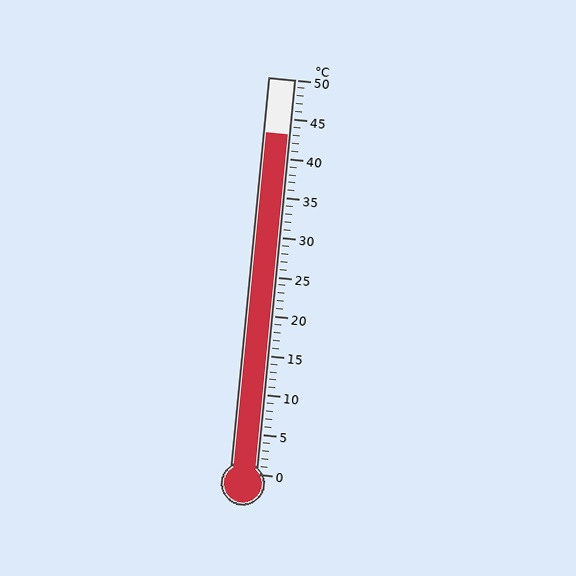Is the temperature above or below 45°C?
The temperature is below 45°C.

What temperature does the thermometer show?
The thermometer shows approximately 43°C.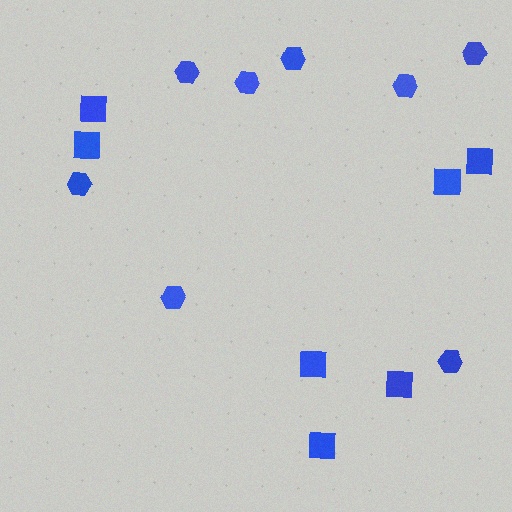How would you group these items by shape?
There are 2 groups: one group of squares (7) and one group of hexagons (8).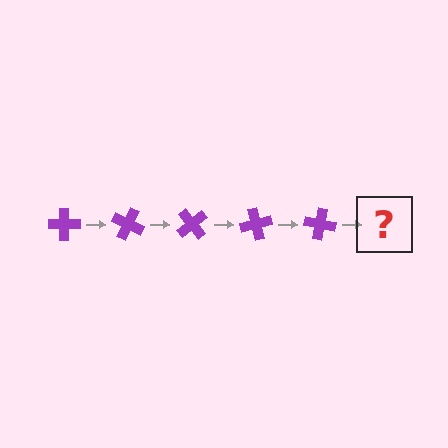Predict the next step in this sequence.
The next step is a purple cross rotated 125 degrees.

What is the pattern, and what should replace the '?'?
The pattern is that the cross rotates 25 degrees each step. The '?' should be a purple cross rotated 125 degrees.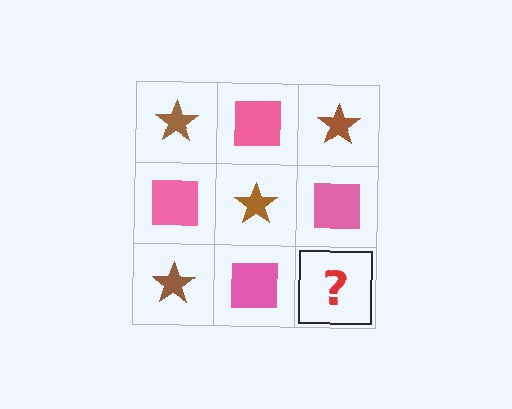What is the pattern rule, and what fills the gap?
The rule is that it alternates brown star and pink square in a checkerboard pattern. The gap should be filled with a brown star.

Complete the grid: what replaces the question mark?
The question mark should be replaced with a brown star.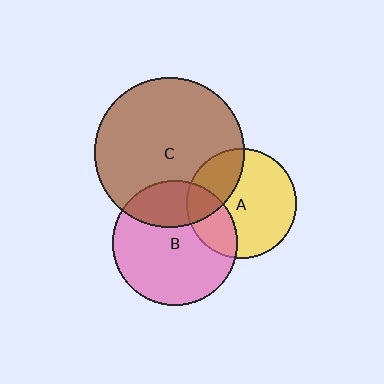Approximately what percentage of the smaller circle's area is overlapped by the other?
Approximately 25%.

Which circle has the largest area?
Circle C (brown).